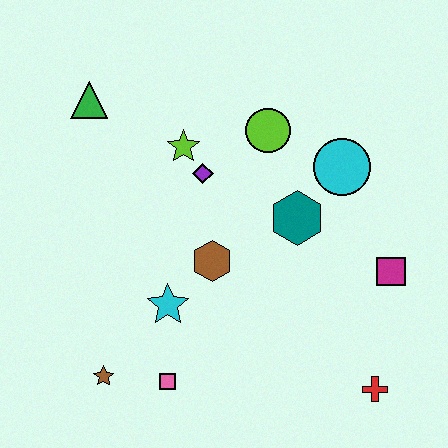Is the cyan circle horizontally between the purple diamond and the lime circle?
No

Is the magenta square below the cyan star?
No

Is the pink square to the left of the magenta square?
Yes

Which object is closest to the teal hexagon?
The cyan circle is closest to the teal hexagon.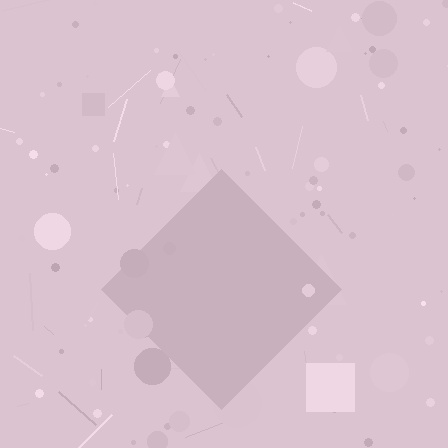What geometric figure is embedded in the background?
A diamond is embedded in the background.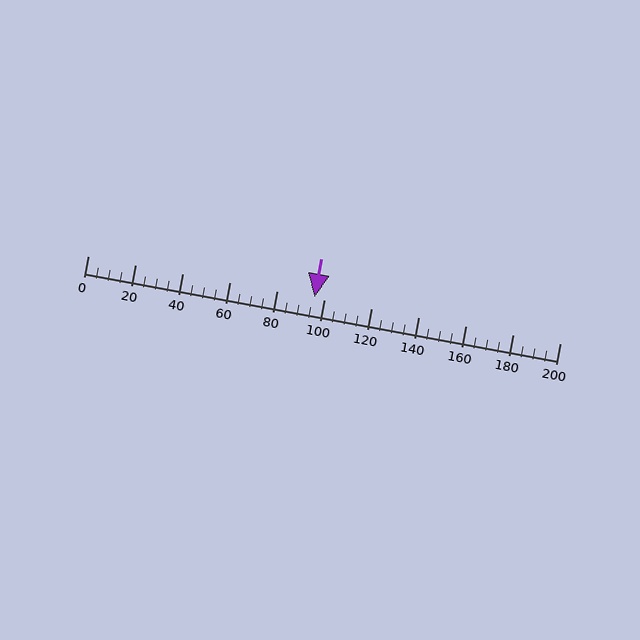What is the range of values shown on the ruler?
The ruler shows values from 0 to 200.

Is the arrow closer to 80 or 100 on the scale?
The arrow is closer to 100.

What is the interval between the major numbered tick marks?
The major tick marks are spaced 20 units apart.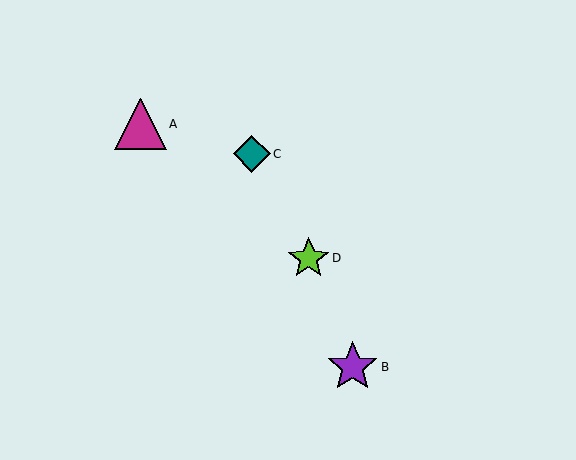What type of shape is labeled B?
Shape B is a purple star.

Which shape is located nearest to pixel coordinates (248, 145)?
The teal diamond (labeled C) at (252, 154) is nearest to that location.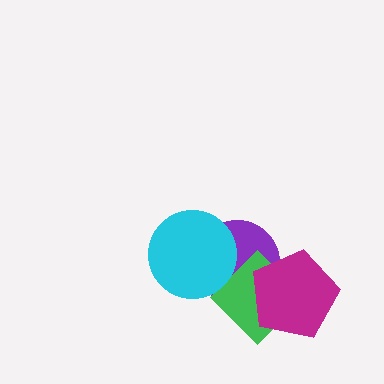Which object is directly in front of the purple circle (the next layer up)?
The green diamond is directly in front of the purple circle.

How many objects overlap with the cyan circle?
2 objects overlap with the cyan circle.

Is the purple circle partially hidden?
Yes, it is partially covered by another shape.